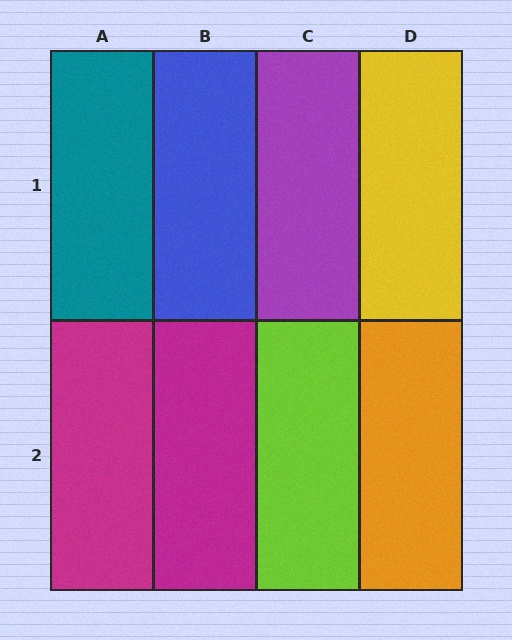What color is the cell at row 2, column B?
Magenta.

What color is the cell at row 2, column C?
Lime.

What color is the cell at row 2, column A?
Magenta.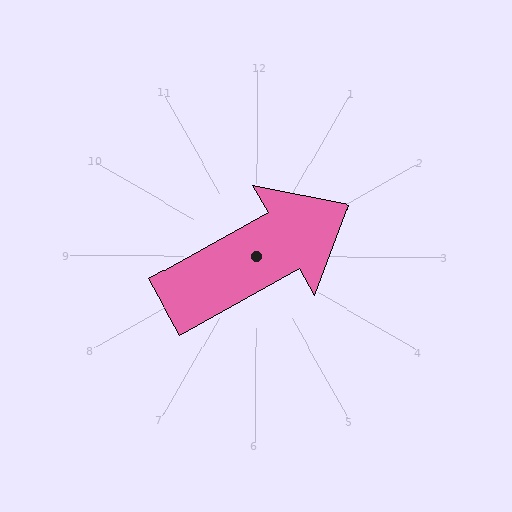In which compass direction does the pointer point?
Northeast.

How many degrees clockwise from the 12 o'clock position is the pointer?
Approximately 61 degrees.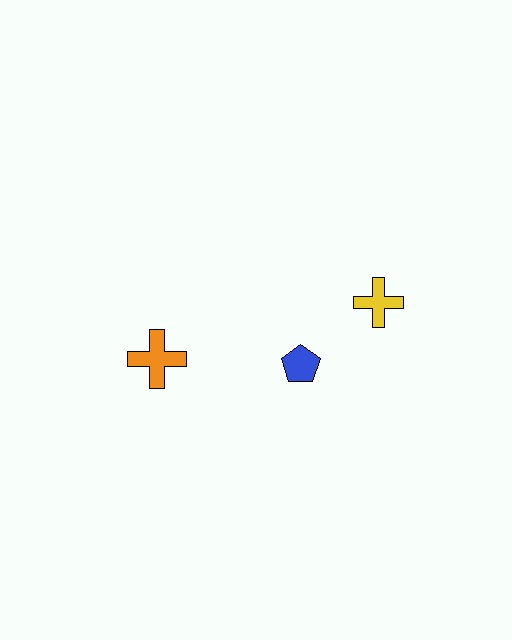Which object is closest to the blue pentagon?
The yellow cross is closest to the blue pentagon.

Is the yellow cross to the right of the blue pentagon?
Yes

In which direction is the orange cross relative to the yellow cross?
The orange cross is to the left of the yellow cross.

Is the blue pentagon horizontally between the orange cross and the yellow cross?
Yes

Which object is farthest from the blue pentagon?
The orange cross is farthest from the blue pentagon.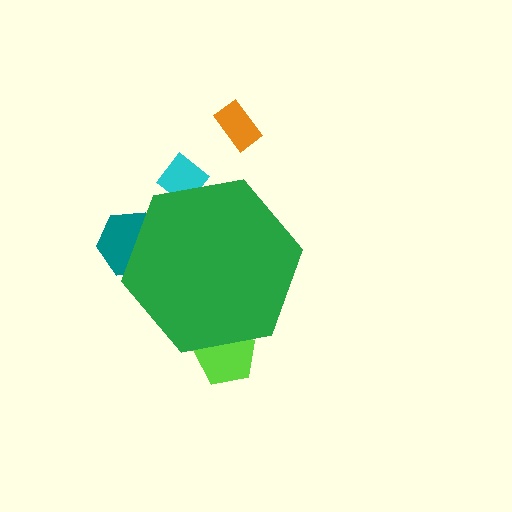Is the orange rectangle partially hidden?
No, the orange rectangle is fully visible.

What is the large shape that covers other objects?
A green hexagon.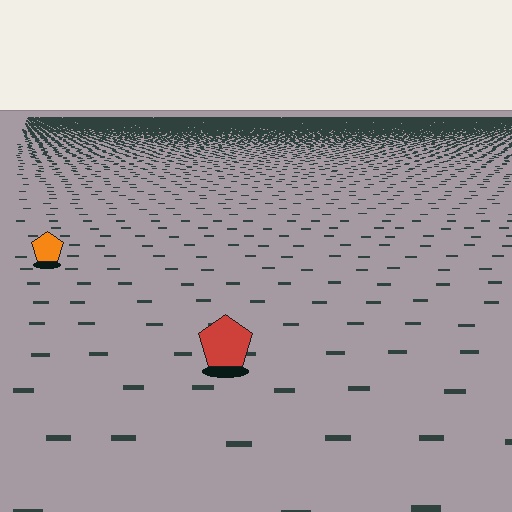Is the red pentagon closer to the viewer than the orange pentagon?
Yes. The red pentagon is closer — you can tell from the texture gradient: the ground texture is coarser near it.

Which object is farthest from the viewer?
The orange pentagon is farthest from the viewer. It appears smaller and the ground texture around it is denser.